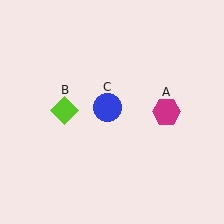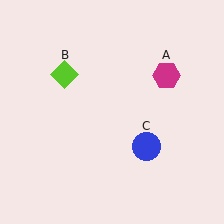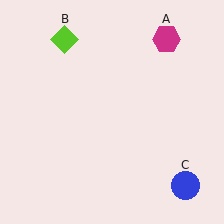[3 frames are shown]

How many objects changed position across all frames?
3 objects changed position: magenta hexagon (object A), lime diamond (object B), blue circle (object C).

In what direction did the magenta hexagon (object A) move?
The magenta hexagon (object A) moved up.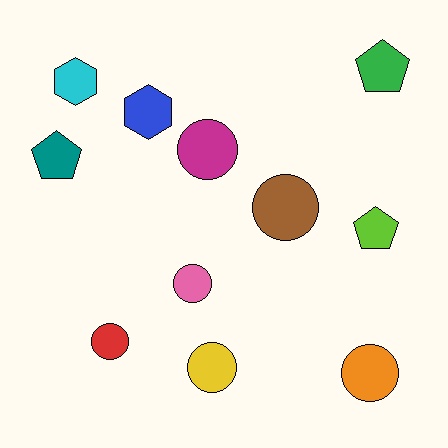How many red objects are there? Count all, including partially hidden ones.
There is 1 red object.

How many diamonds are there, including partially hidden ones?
There are no diamonds.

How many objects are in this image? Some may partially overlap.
There are 11 objects.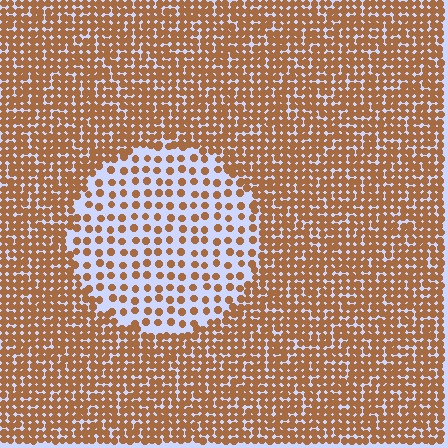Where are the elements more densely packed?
The elements are more densely packed outside the circle boundary.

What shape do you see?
I see a circle.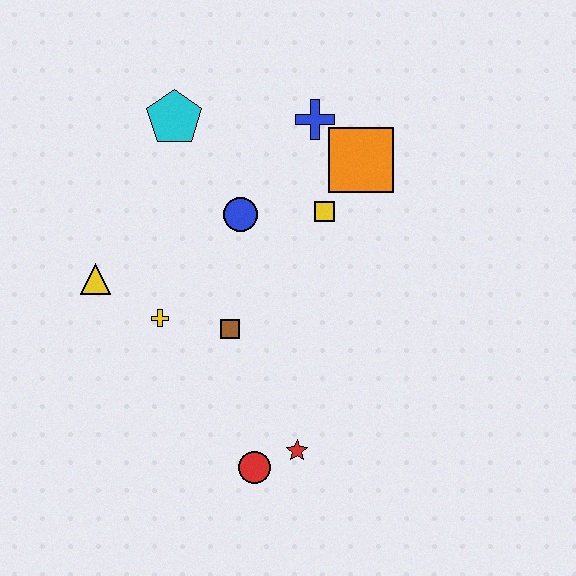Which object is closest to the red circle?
The red star is closest to the red circle.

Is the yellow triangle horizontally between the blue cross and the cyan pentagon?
No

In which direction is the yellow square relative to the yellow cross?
The yellow square is to the right of the yellow cross.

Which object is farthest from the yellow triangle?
The orange square is farthest from the yellow triangle.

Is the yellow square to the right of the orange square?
No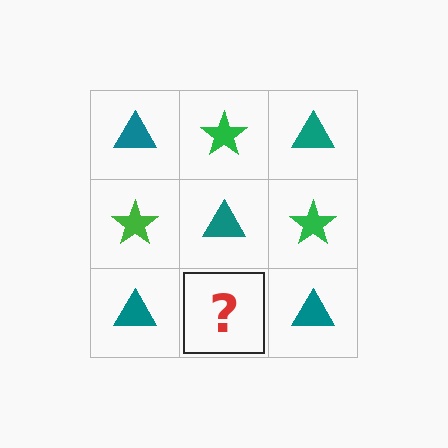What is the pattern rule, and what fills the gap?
The rule is that it alternates teal triangle and green star in a checkerboard pattern. The gap should be filled with a green star.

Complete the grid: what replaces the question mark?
The question mark should be replaced with a green star.